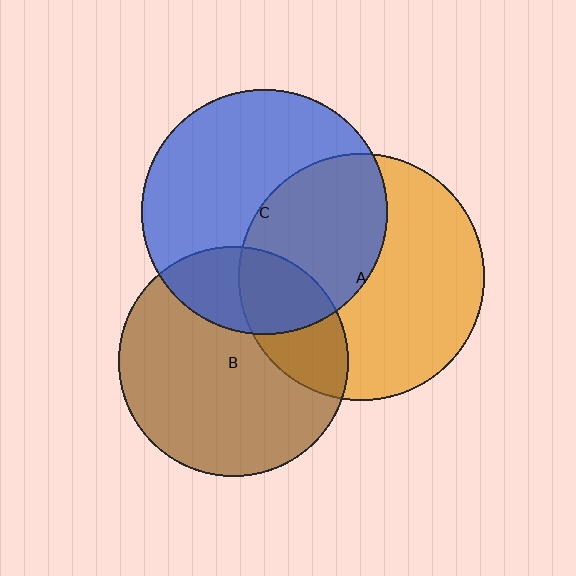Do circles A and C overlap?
Yes.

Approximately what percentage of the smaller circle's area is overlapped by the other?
Approximately 40%.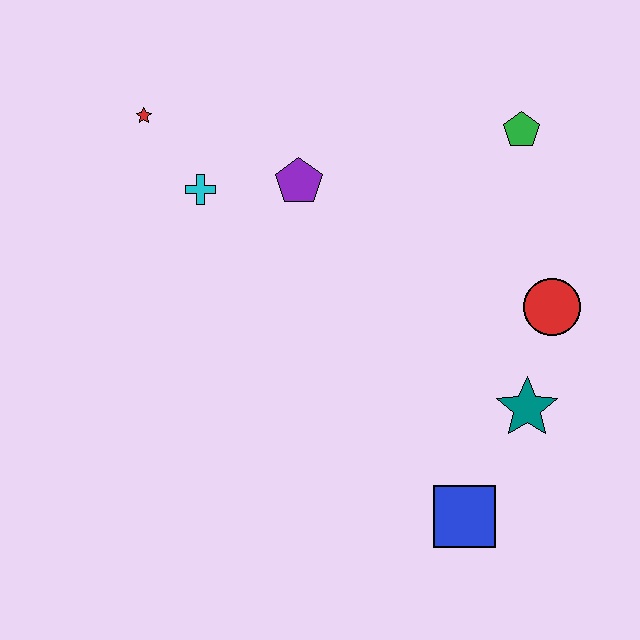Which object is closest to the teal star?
The red circle is closest to the teal star.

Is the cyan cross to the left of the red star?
No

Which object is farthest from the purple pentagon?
The blue square is farthest from the purple pentagon.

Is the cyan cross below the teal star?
No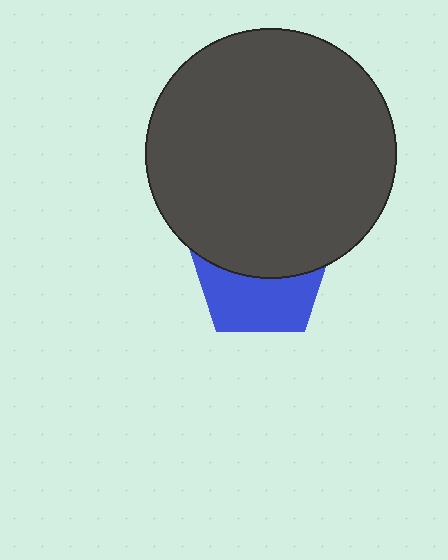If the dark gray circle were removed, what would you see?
You would see the complete blue pentagon.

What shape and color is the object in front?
The object in front is a dark gray circle.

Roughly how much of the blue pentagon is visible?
About half of it is visible (roughly 48%).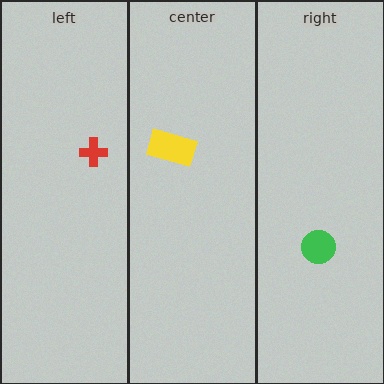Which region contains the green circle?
The right region.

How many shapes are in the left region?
1.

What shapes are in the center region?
The yellow rectangle.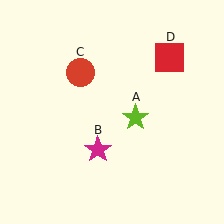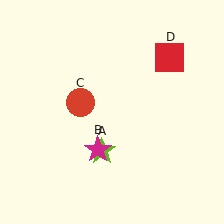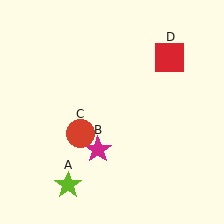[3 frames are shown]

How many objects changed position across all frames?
2 objects changed position: lime star (object A), red circle (object C).